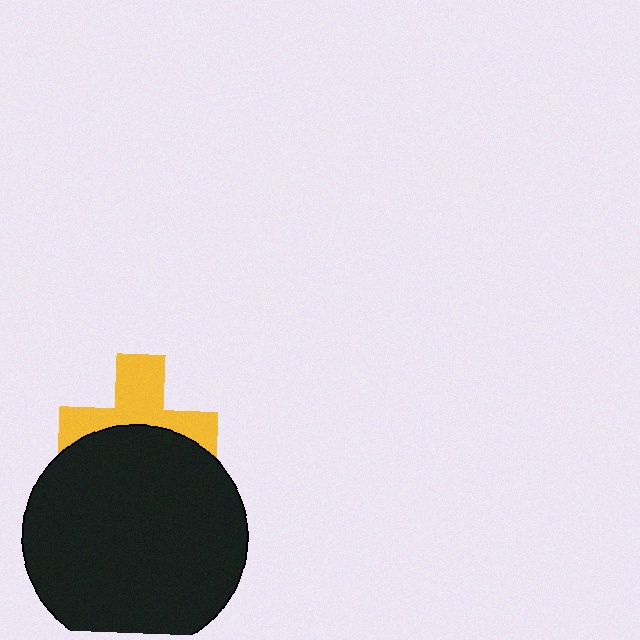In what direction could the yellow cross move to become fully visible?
The yellow cross could move up. That would shift it out from behind the black circle entirely.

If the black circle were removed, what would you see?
You would see the complete yellow cross.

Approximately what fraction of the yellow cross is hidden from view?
Roughly 48% of the yellow cross is hidden behind the black circle.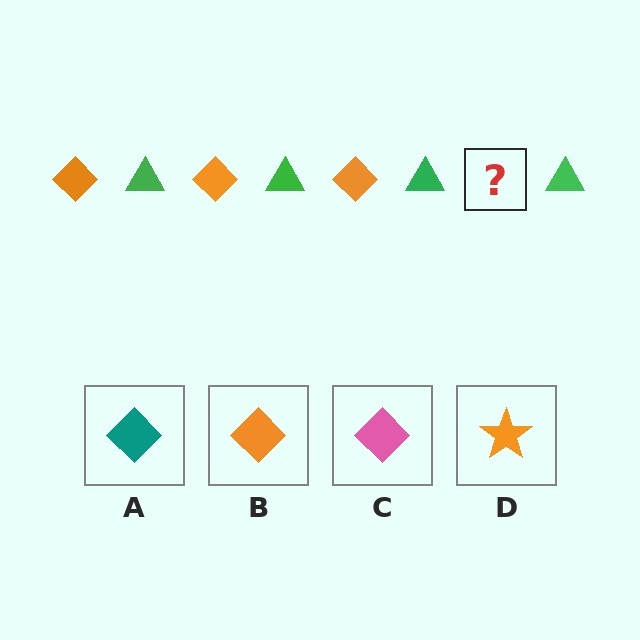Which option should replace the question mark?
Option B.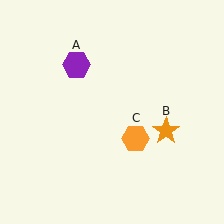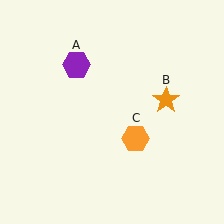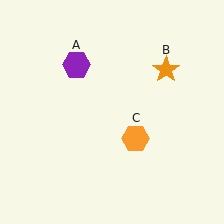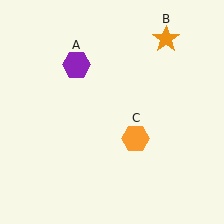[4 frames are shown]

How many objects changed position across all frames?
1 object changed position: orange star (object B).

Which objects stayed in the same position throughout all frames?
Purple hexagon (object A) and orange hexagon (object C) remained stationary.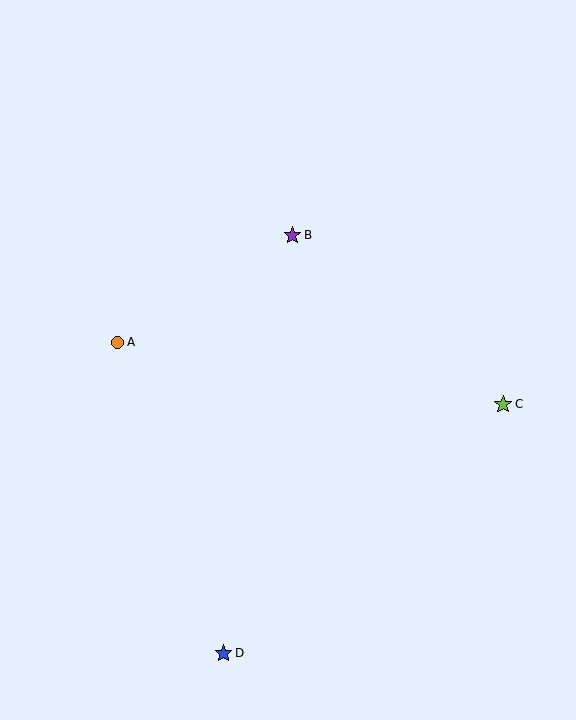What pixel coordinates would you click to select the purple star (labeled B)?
Click at (292, 235) to select the purple star B.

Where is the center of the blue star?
The center of the blue star is at (224, 653).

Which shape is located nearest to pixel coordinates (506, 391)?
The lime star (labeled C) at (503, 404) is nearest to that location.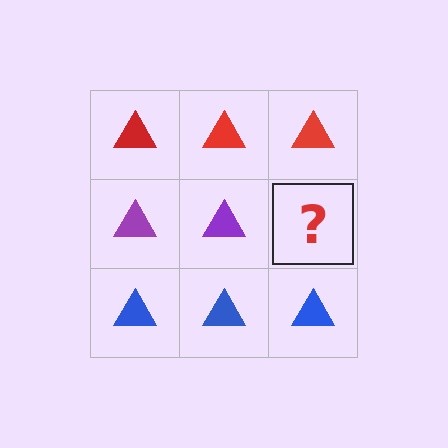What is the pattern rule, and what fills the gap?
The rule is that each row has a consistent color. The gap should be filled with a purple triangle.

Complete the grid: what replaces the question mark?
The question mark should be replaced with a purple triangle.